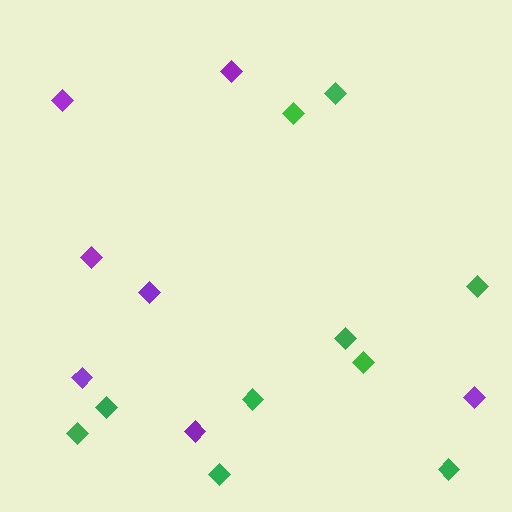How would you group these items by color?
There are 2 groups: one group of purple diamonds (7) and one group of green diamonds (10).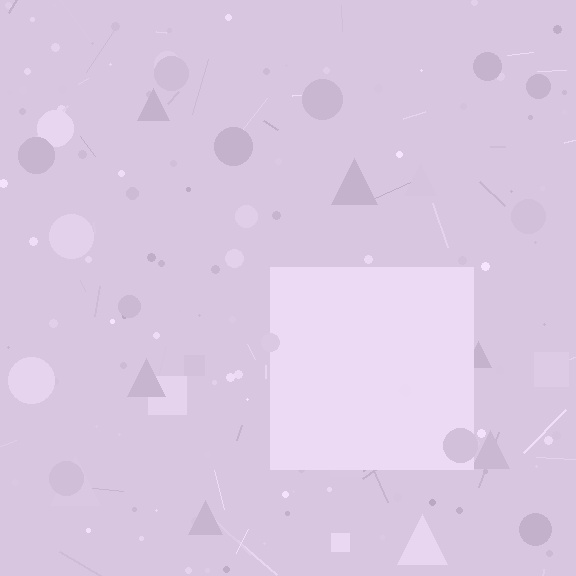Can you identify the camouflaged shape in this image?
The camouflaged shape is a square.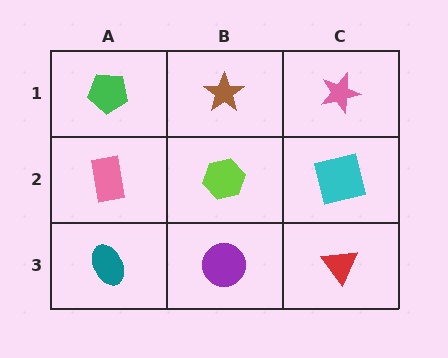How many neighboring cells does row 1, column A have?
2.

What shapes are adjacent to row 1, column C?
A cyan square (row 2, column C), a brown star (row 1, column B).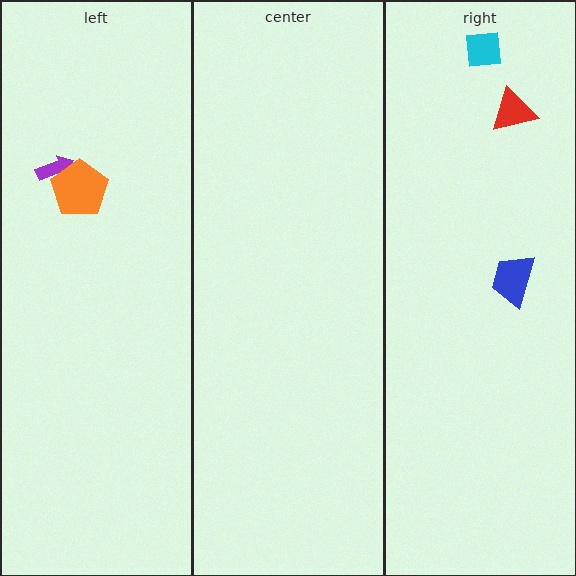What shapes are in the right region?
The blue trapezoid, the red triangle, the cyan square.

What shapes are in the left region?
The purple arrow, the orange pentagon.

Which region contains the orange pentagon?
The left region.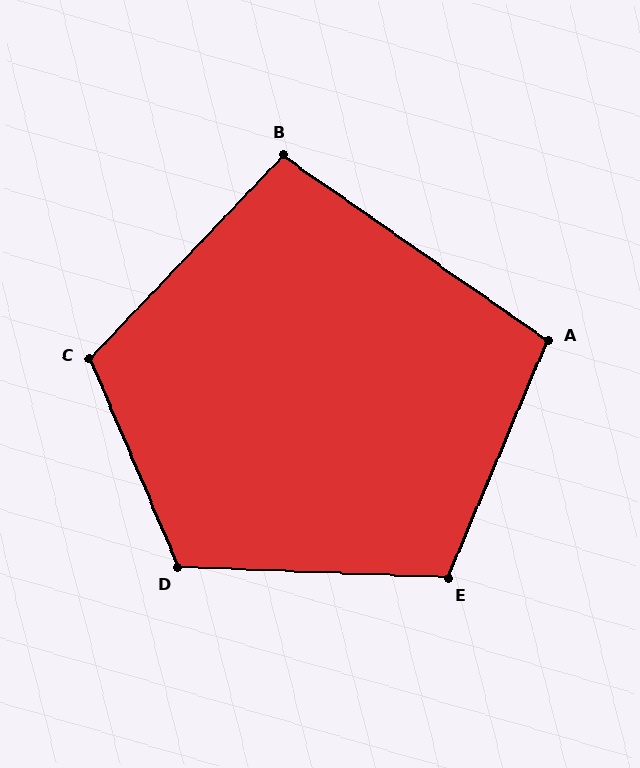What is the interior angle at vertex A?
Approximately 102 degrees (obtuse).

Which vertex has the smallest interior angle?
B, at approximately 99 degrees.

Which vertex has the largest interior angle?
D, at approximately 115 degrees.